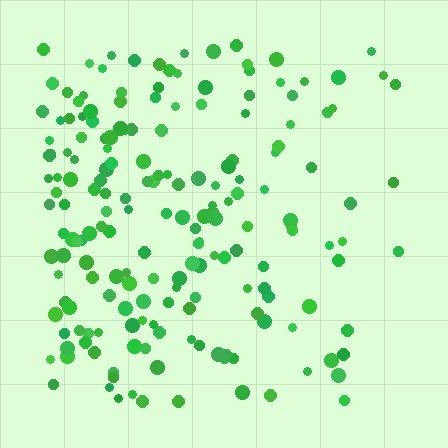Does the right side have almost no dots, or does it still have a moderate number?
Still a moderate number, just noticeably fewer than the left.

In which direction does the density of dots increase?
From right to left, with the left side densest.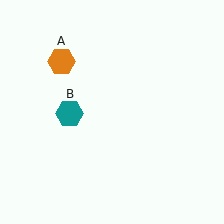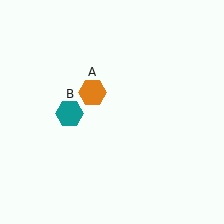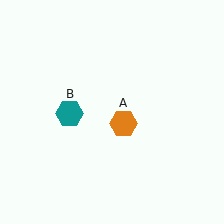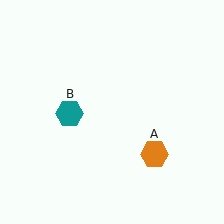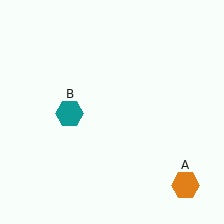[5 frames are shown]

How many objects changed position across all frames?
1 object changed position: orange hexagon (object A).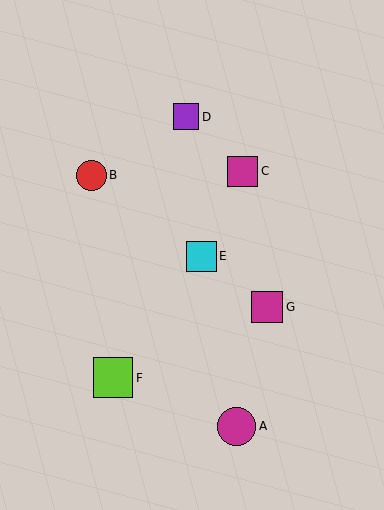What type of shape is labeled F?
Shape F is a lime square.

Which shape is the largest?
The lime square (labeled F) is the largest.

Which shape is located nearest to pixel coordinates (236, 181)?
The magenta square (labeled C) at (243, 171) is nearest to that location.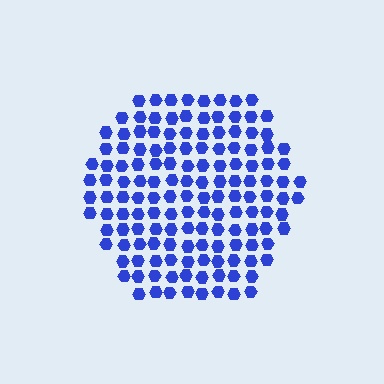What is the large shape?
The large shape is a hexagon.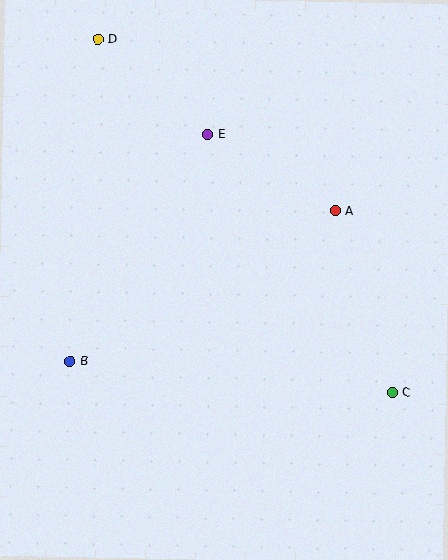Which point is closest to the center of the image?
Point A at (335, 211) is closest to the center.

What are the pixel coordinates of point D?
Point D is at (98, 39).